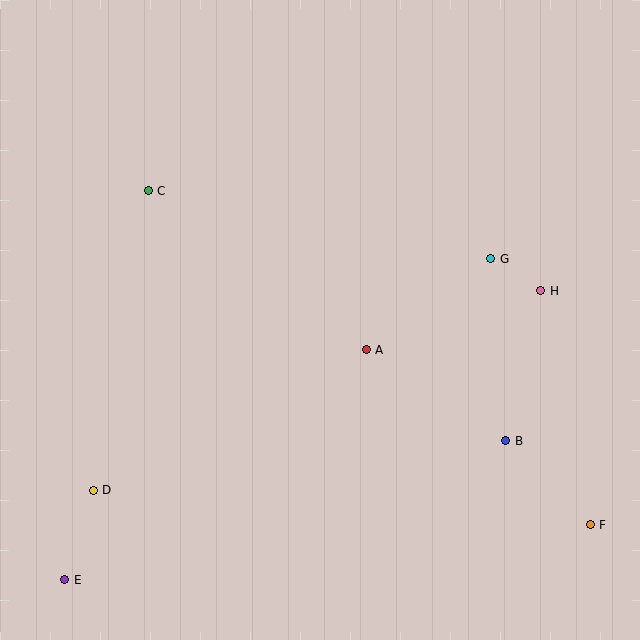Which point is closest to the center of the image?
Point A at (366, 350) is closest to the center.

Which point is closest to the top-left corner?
Point C is closest to the top-left corner.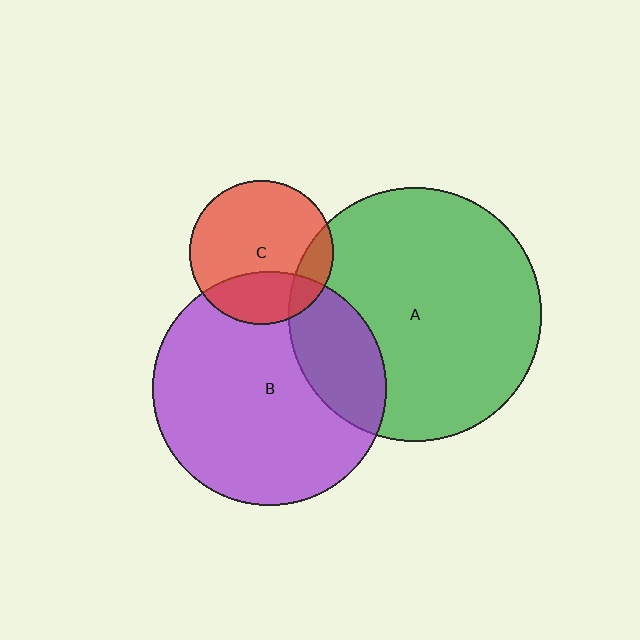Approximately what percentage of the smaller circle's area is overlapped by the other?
Approximately 30%.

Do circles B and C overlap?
Yes.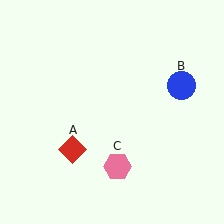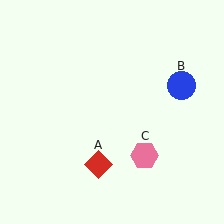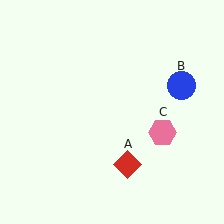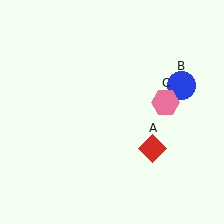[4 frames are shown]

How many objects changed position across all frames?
2 objects changed position: red diamond (object A), pink hexagon (object C).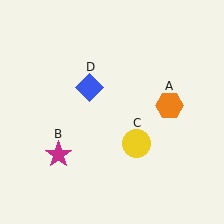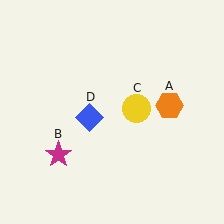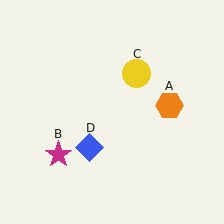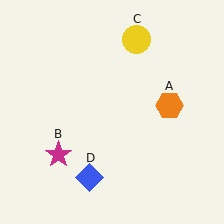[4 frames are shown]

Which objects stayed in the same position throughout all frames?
Orange hexagon (object A) and magenta star (object B) remained stationary.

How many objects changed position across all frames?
2 objects changed position: yellow circle (object C), blue diamond (object D).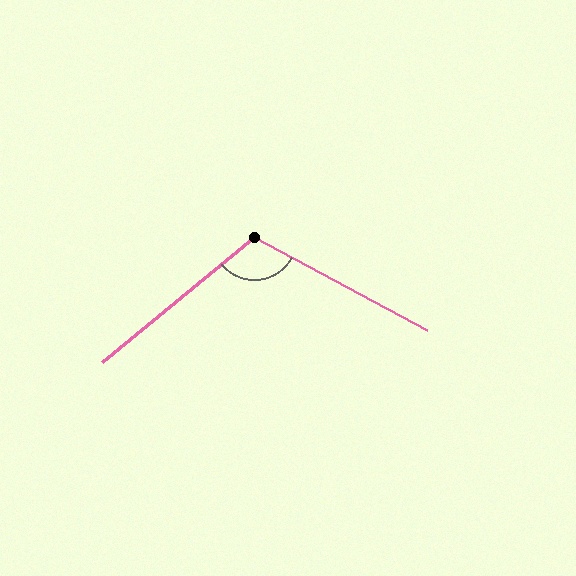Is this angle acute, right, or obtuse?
It is obtuse.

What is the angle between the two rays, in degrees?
Approximately 112 degrees.